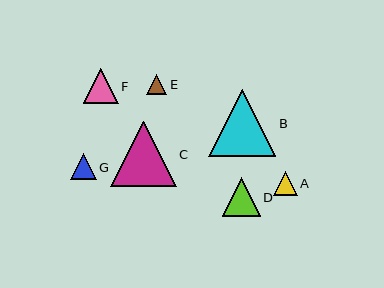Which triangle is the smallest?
Triangle E is the smallest with a size of approximately 21 pixels.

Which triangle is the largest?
Triangle B is the largest with a size of approximately 67 pixels.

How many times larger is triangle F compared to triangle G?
Triangle F is approximately 1.4 times the size of triangle G.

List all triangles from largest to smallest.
From largest to smallest: B, C, D, F, G, A, E.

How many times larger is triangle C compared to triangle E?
Triangle C is approximately 3.2 times the size of triangle E.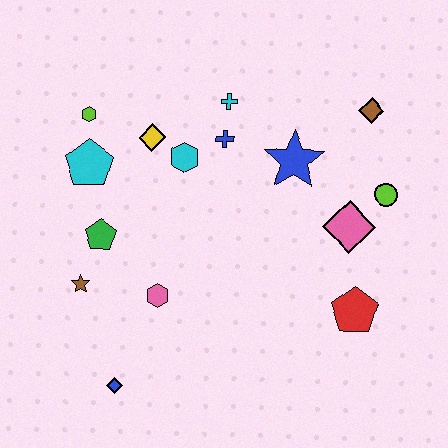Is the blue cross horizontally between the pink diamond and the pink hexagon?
Yes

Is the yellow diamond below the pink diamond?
No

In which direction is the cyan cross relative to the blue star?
The cyan cross is to the left of the blue star.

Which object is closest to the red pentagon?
The pink diamond is closest to the red pentagon.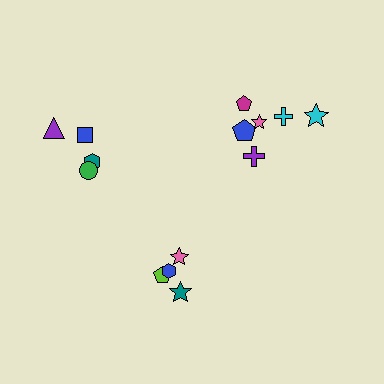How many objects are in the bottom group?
There are 4 objects.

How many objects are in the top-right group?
There are 6 objects.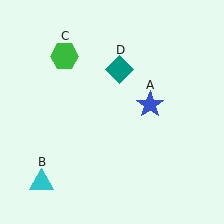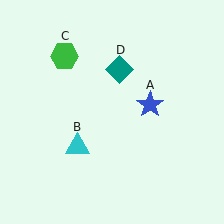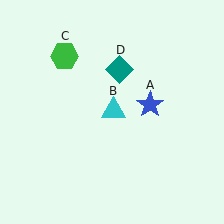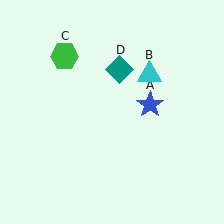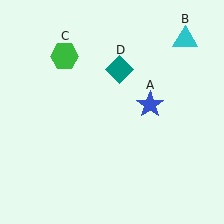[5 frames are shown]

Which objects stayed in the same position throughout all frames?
Blue star (object A) and green hexagon (object C) and teal diamond (object D) remained stationary.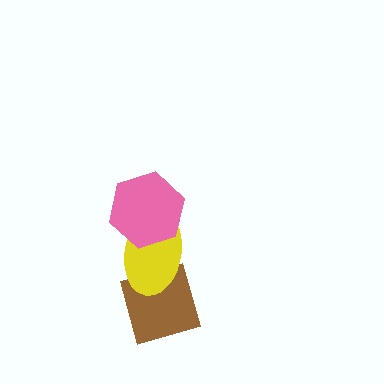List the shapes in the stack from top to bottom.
From top to bottom: the pink hexagon, the yellow ellipse, the brown diamond.